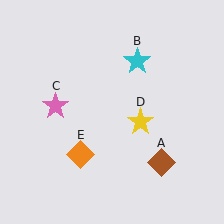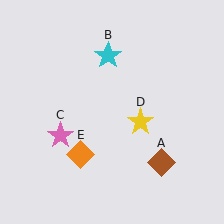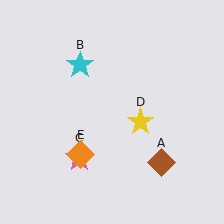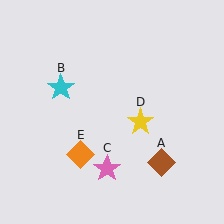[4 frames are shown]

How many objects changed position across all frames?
2 objects changed position: cyan star (object B), pink star (object C).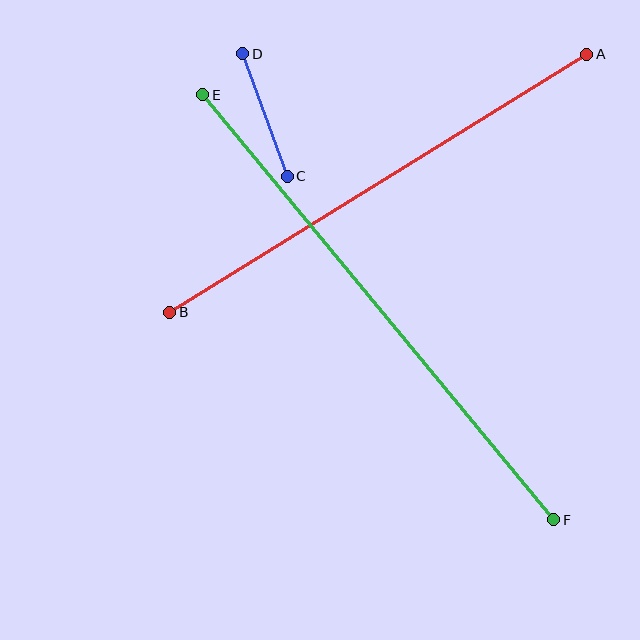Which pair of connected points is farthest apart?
Points E and F are farthest apart.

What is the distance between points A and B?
The distance is approximately 491 pixels.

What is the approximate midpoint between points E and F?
The midpoint is at approximately (378, 307) pixels.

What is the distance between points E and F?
The distance is approximately 551 pixels.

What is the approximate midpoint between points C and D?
The midpoint is at approximately (265, 115) pixels.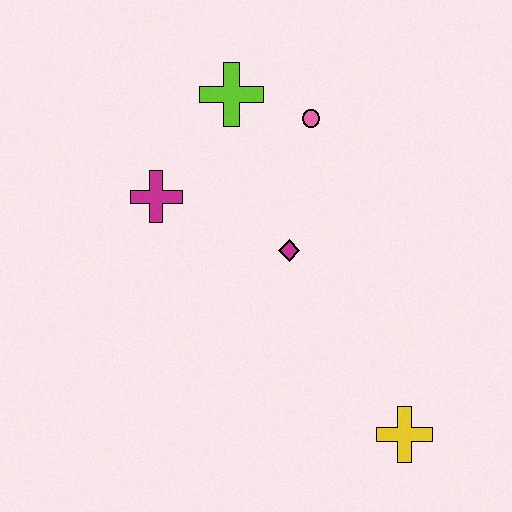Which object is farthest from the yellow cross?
The lime cross is farthest from the yellow cross.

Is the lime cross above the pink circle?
Yes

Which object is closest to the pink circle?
The lime cross is closest to the pink circle.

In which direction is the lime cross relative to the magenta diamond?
The lime cross is above the magenta diamond.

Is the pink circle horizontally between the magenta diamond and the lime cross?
No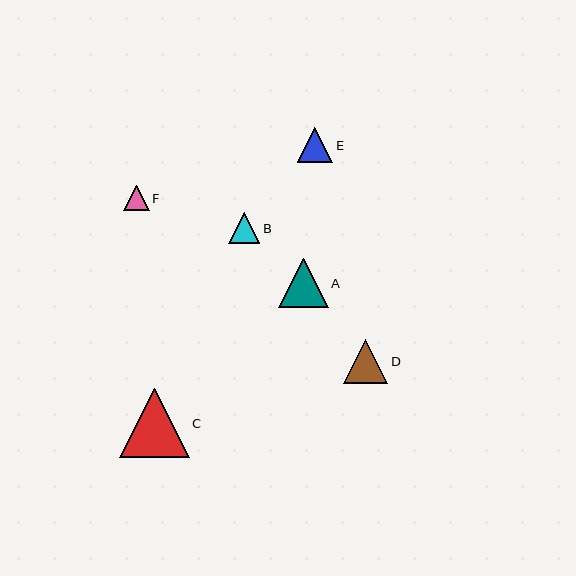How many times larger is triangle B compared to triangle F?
Triangle B is approximately 1.2 times the size of triangle F.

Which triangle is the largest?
Triangle C is the largest with a size of approximately 69 pixels.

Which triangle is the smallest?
Triangle F is the smallest with a size of approximately 25 pixels.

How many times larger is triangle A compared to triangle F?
Triangle A is approximately 1.9 times the size of triangle F.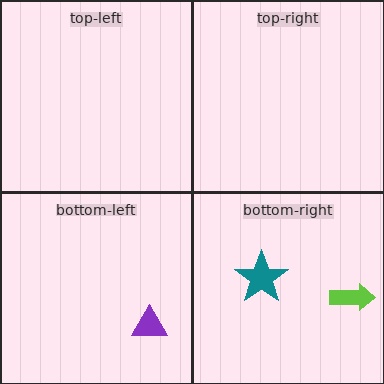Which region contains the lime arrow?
The bottom-right region.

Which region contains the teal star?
The bottom-right region.